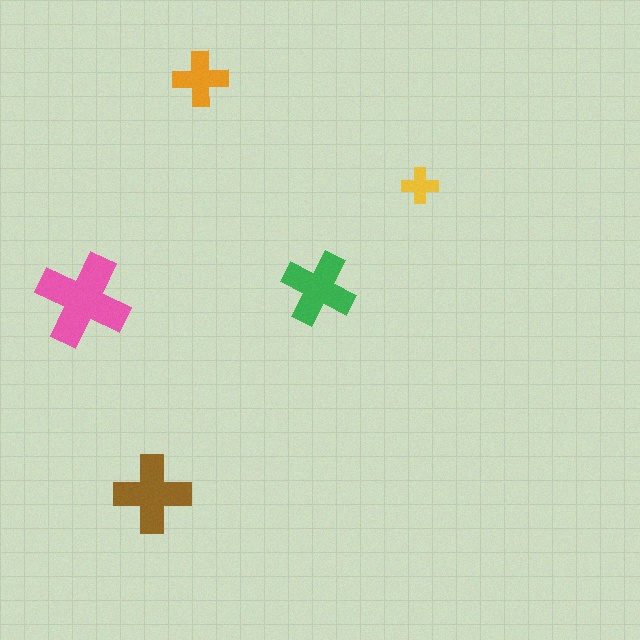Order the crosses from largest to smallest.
the pink one, the brown one, the green one, the orange one, the yellow one.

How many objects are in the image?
There are 5 objects in the image.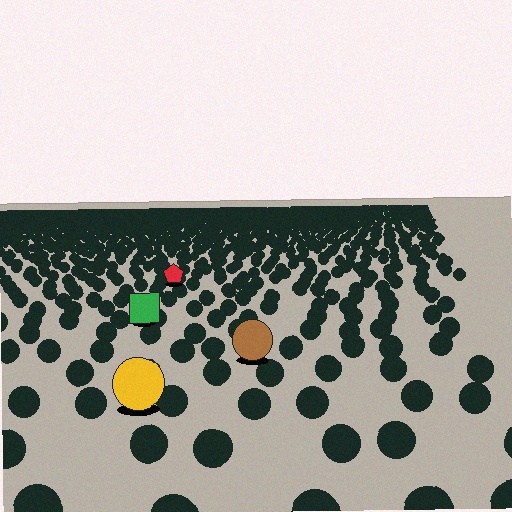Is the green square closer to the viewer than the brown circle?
No. The brown circle is closer — you can tell from the texture gradient: the ground texture is coarser near it.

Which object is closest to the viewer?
The yellow circle is closest. The texture marks near it are larger and more spread out.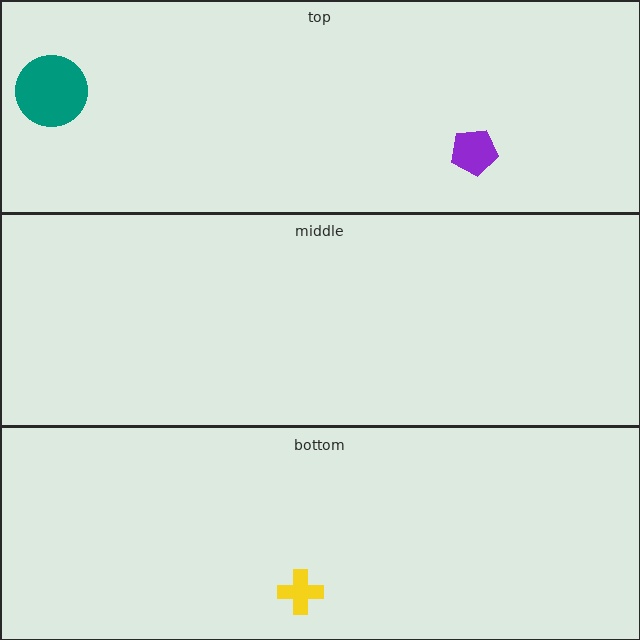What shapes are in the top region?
The purple pentagon, the teal circle.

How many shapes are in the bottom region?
1.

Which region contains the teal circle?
The top region.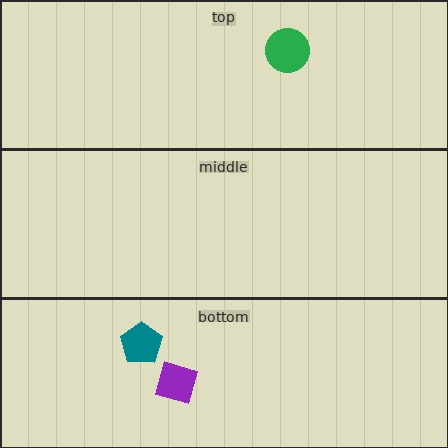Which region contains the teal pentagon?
The bottom region.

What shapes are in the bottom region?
The purple diamond, the teal pentagon.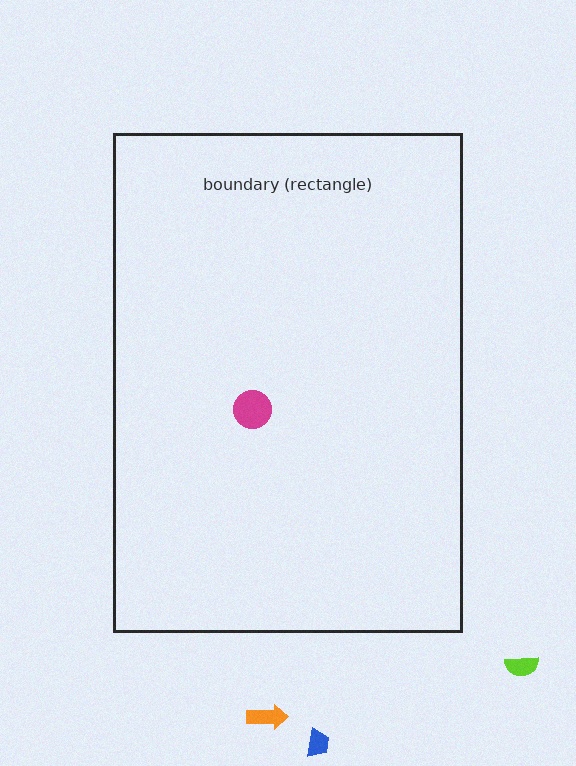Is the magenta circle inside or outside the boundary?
Inside.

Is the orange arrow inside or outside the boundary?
Outside.